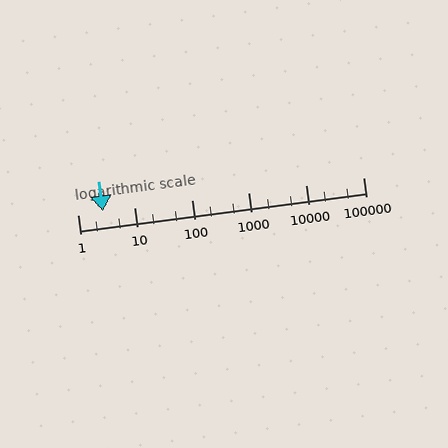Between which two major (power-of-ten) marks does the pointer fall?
The pointer is between 1 and 10.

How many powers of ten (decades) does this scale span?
The scale spans 5 decades, from 1 to 100000.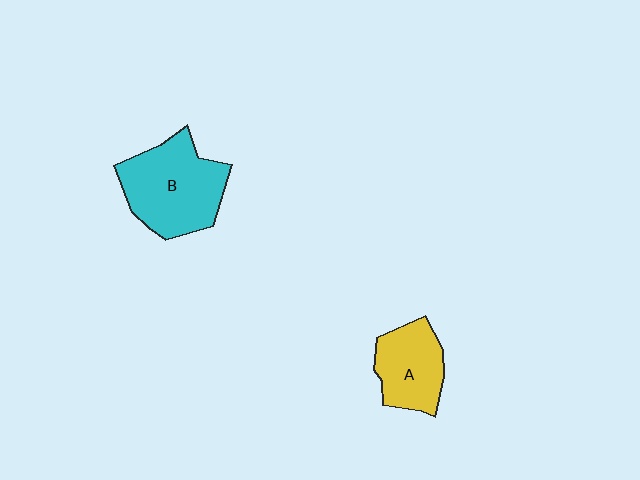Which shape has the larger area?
Shape B (cyan).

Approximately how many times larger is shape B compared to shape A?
Approximately 1.5 times.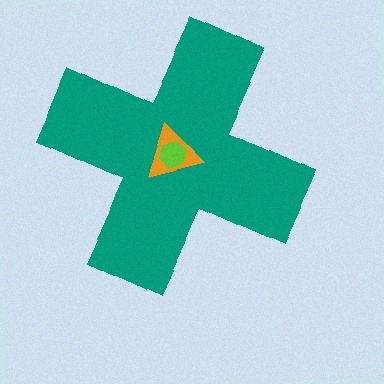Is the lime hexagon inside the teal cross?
Yes.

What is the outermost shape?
The teal cross.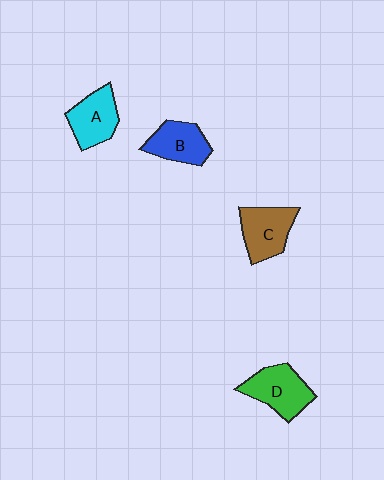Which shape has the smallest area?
Shape B (blue).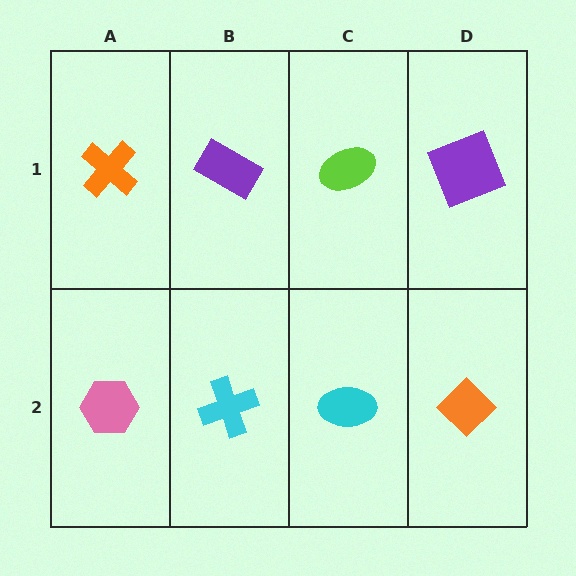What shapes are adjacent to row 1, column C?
A cyan ellipse (row 2, column C), a purple rectangle (row 1, column B), a purple square (row 1, column D).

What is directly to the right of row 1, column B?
A lime ellipse.